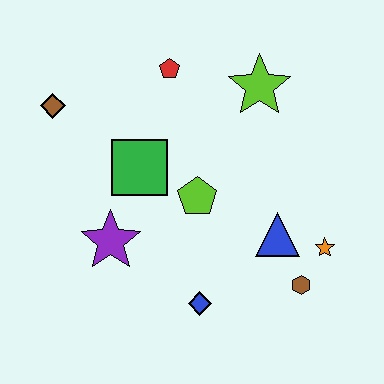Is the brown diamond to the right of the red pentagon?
No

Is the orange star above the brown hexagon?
Yes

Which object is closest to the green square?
The lime pentagon is closest to the green square.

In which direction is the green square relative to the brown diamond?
The green square is to the right of the brown diamond.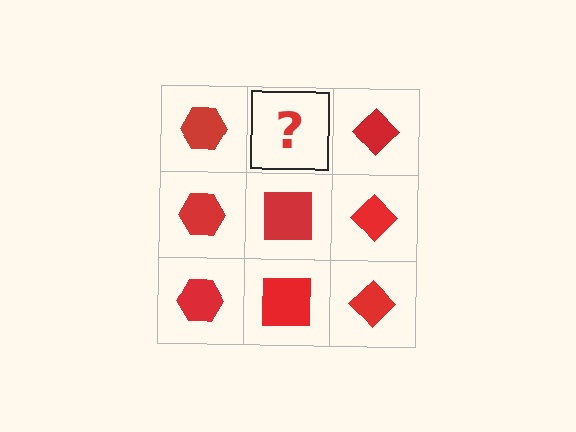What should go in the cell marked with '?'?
The missing cell should contain a red square.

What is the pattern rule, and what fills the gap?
The rule is that each column has a consistent shape. The gap should be filled with a red square.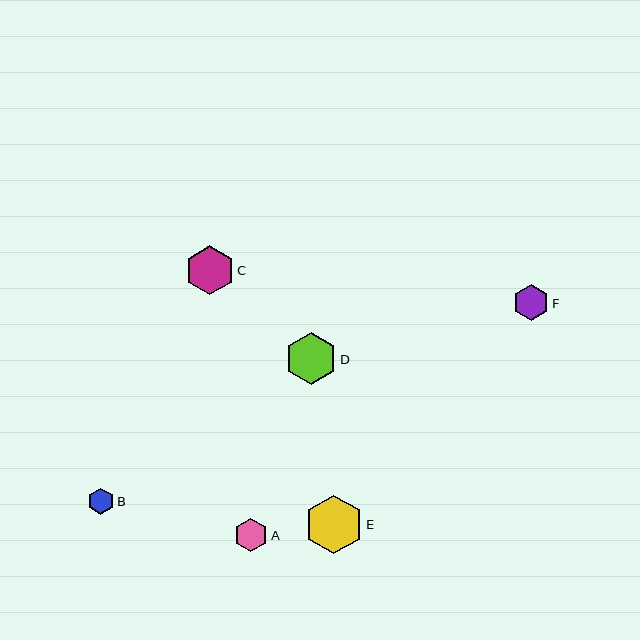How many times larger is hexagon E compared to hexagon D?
Hexagon E is approximately 1.1 times the size of hexagon D.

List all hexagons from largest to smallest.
From largest to smallest: E, D, C, F, A, B.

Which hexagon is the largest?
Hexagon E is the largest with a size of approximately 58 pixels.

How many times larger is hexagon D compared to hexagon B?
Hexagon D is approximately 2.0 times the size of hexagon B.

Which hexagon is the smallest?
Hexagon B is the smallest with a size of approximately 26 pixels.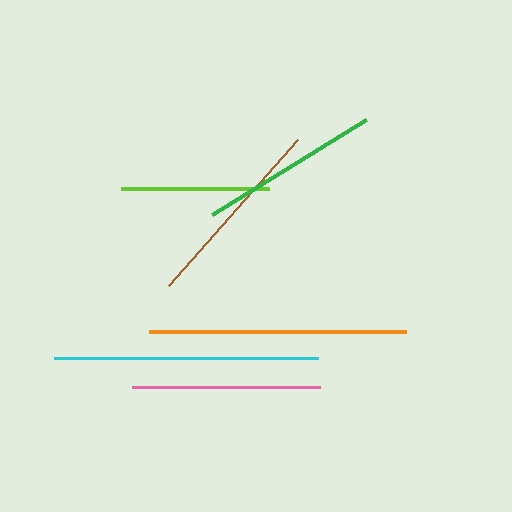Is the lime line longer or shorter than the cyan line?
The cyan line is longer than the lime line.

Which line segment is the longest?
The cyan line is the longest at approximately 264 pixels.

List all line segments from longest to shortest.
From longest to shortest: cyan, orange, brown, pink, green, lime.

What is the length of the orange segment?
The orange segment is approximately 257 pixels long.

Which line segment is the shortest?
The lime line is the shortest at approximately 148 pixels.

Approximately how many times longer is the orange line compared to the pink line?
The orange line is approximately 1.4 times the length of the pink line.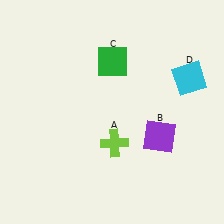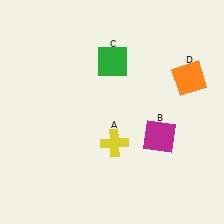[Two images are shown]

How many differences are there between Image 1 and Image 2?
There are 3 differences between the two images.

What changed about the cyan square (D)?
In Image 1, D is cyan. In Image 2, it changed to orange.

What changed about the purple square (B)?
In Image 1, B is purple. In Image 2, it changed to magenta.